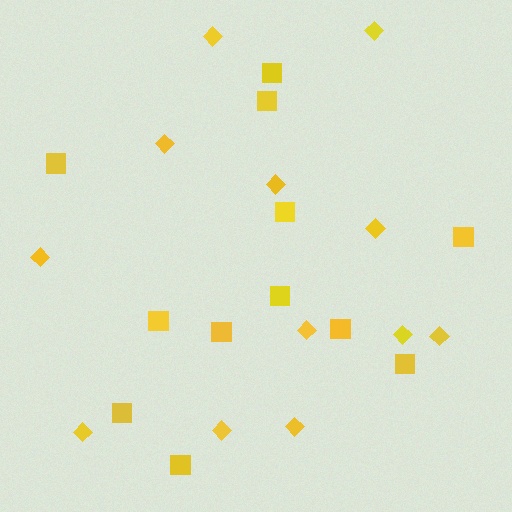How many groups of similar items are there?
There are 2 groups: one group of diamonds (12) and one group of squares (12).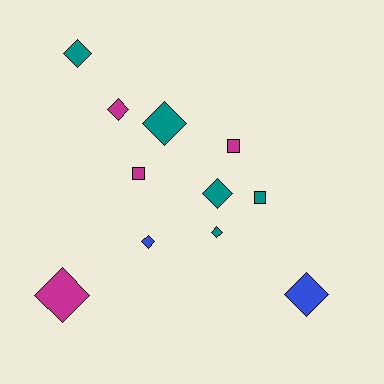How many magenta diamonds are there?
There are 2 magenta diamonds.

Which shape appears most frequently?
Diamond, with 8 objects.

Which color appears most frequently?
Teal, with 5 objects.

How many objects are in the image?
There are 11 objects.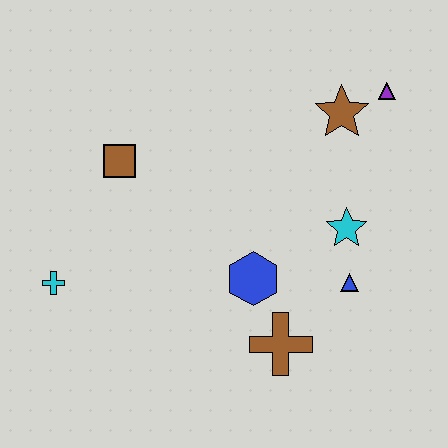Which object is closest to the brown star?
The purple triangle is closest to the brown star.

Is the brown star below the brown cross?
No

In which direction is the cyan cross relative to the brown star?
The cyan cross is to the left of the brown star.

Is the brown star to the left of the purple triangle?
Yes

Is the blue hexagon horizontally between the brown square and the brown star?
Yes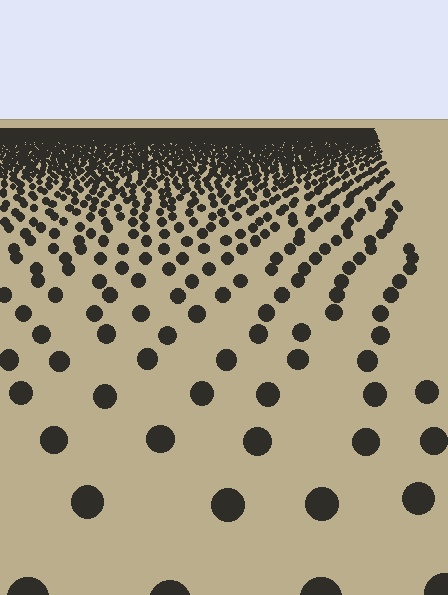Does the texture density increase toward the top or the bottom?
Density increases toward the top.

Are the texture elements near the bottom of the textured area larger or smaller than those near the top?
Larger. Near the bottom, elements are closer to the viewer and appear at a bigger on-screen size.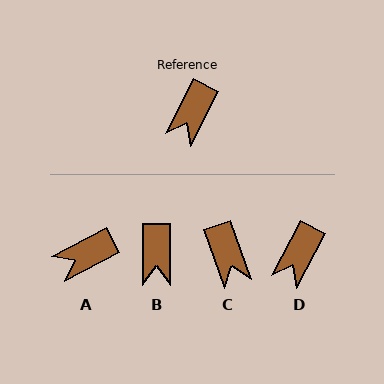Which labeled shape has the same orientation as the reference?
D.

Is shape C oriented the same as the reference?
No, it is off by about 47 degrees.